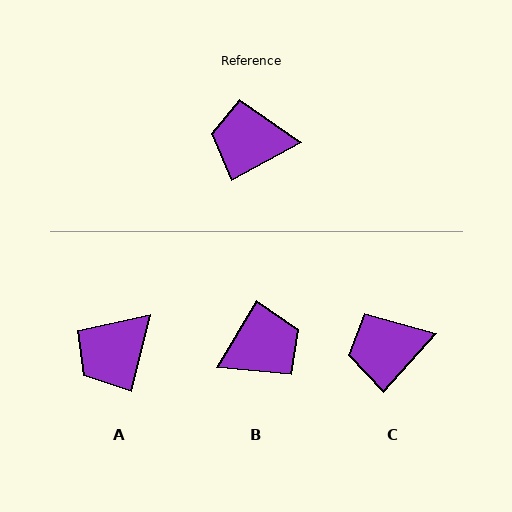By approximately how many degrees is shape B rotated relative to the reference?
Approximately 149 degrees clockwise.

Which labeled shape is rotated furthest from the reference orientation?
B, about 149 degrees away.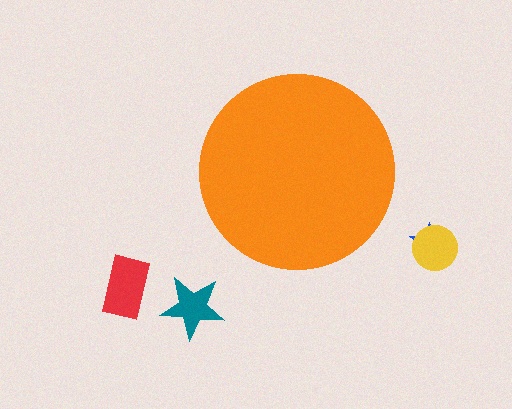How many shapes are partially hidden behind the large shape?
0 shapes are partially hidden.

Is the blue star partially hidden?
No, the blue star is fully visible.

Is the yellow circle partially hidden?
No, the yellow circle is fully visible.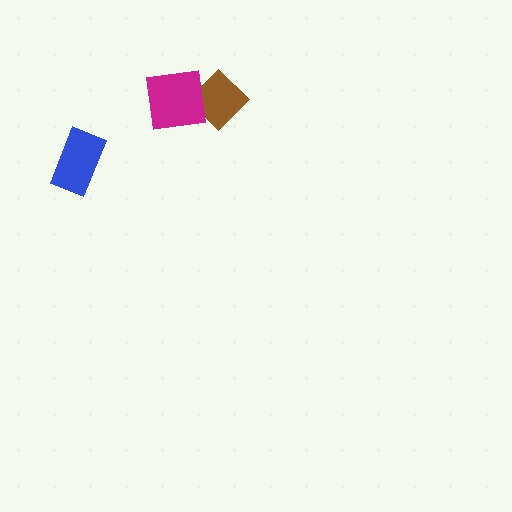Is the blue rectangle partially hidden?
No, no other shape covers it.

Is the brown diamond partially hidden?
Yes, it is partially covered by another shape.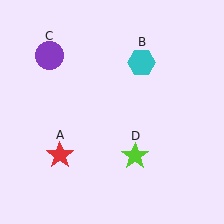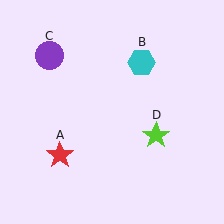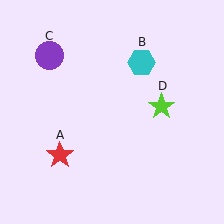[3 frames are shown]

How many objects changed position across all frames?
1 object changed position: lime star (object D).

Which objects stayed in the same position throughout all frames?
Red star (object A) and cyan hexagon (object B) and purple circle (object C) remained stationary.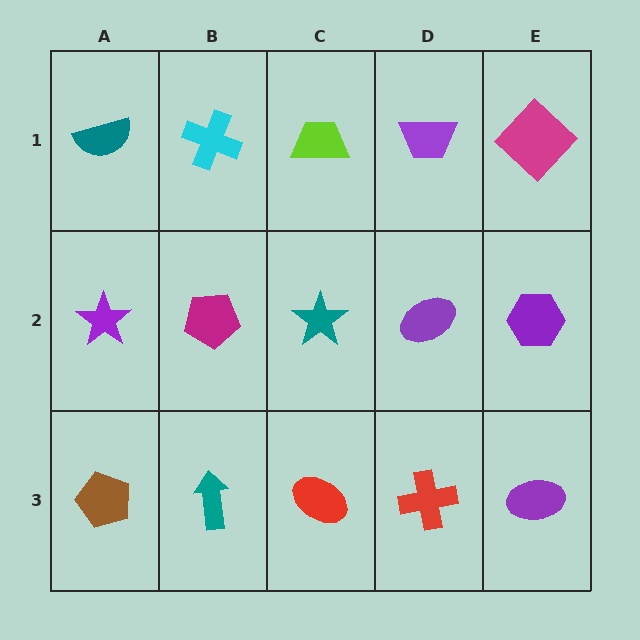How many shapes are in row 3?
5 shapes.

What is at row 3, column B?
A teal arrow.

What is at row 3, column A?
A brown pentagon.